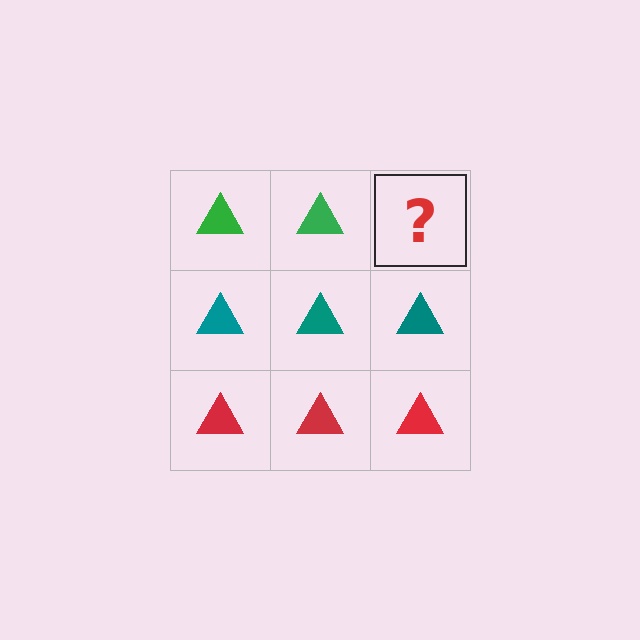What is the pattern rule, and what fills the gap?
The rule is that each row has a consistent color. The gap should be filled with a green triangle.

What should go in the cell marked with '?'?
The missing cell should contain a green triangle.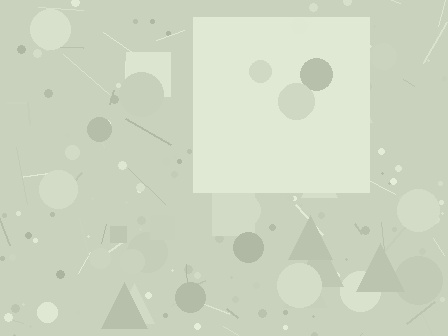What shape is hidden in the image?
A square is hidden in the image.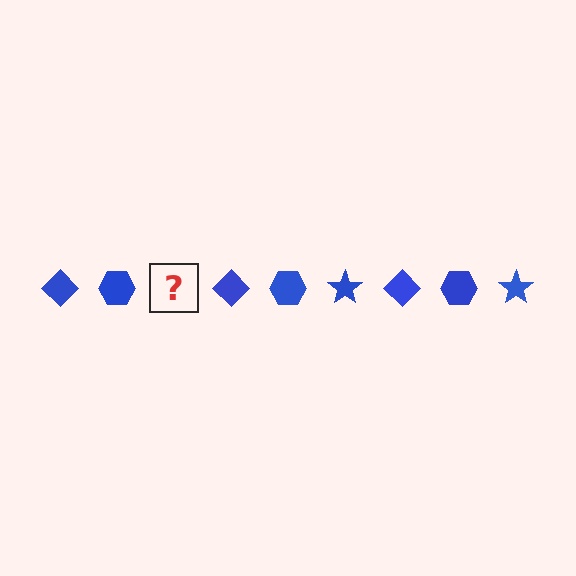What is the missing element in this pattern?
The missing element is a blue star.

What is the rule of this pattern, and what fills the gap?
The rule is that the pattern cycles through diamond, hexagon, star shapes in blue. The gap should be filled with a blue star.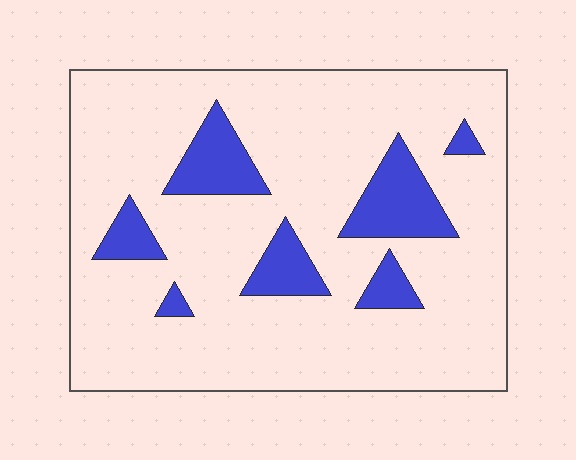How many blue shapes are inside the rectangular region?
7.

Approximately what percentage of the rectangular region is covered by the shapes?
Approximately 15%.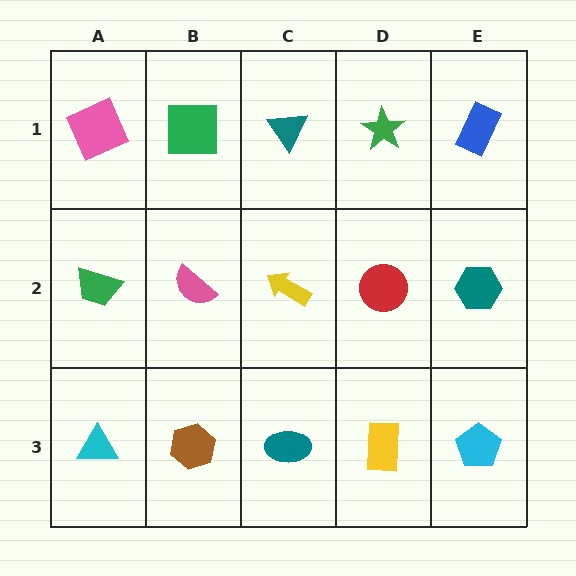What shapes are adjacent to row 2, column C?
A teal triangle (row 1, column C), a teal ellipse (row 3, column C), a pink semicircle (row 2, column B), a red circle (row 2, column D).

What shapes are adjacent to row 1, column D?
A red circle (row 2, column D), a teal triangle (row 1, column C), a blue rectangle (row 1, column E).